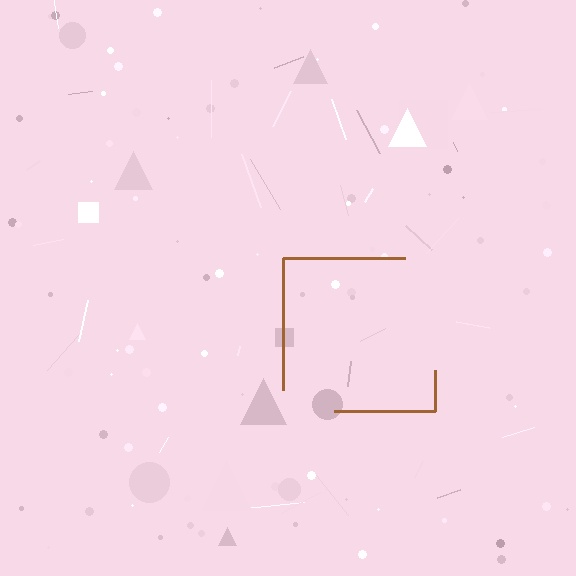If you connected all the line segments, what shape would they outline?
They would outline a square.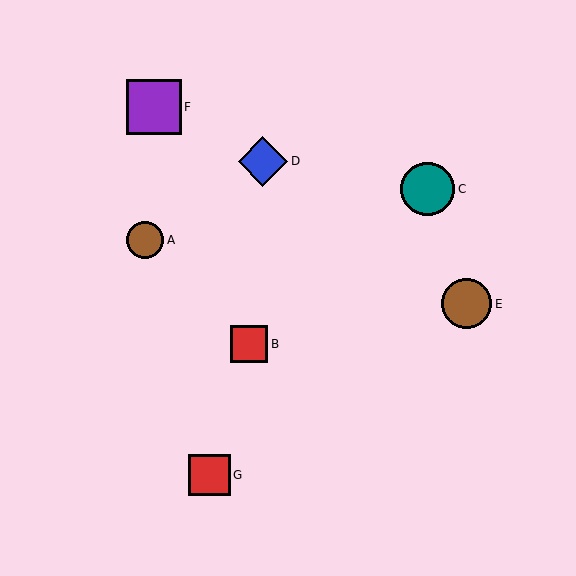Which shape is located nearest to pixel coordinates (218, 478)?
The red square (labeled G) at (209, 475) is nearest to that location.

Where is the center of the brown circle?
The center of the brown circle is at (145, 240).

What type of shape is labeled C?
Shape C is a teal circle.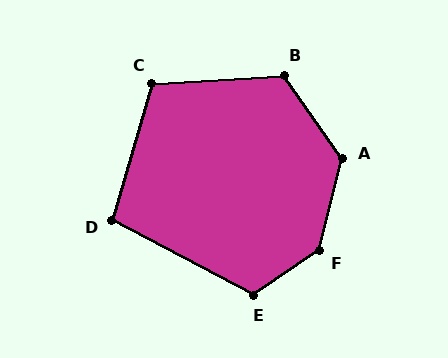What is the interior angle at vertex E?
Approximately 118 degrees (obtuse).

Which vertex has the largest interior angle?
F, at approximately 137 degrees.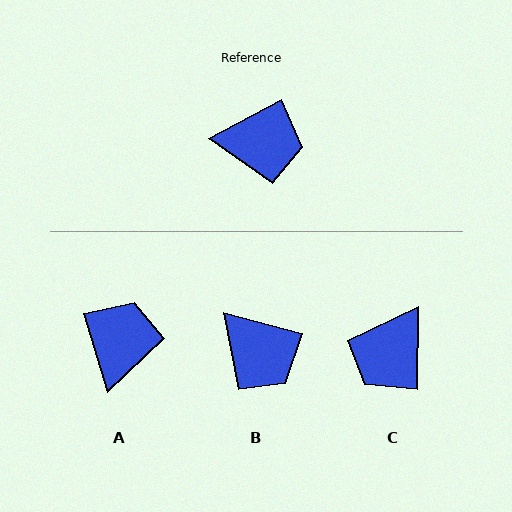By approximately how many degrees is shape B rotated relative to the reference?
Approximately 43 degrees clockwise.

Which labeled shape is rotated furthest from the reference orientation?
C, about 119 degrees away.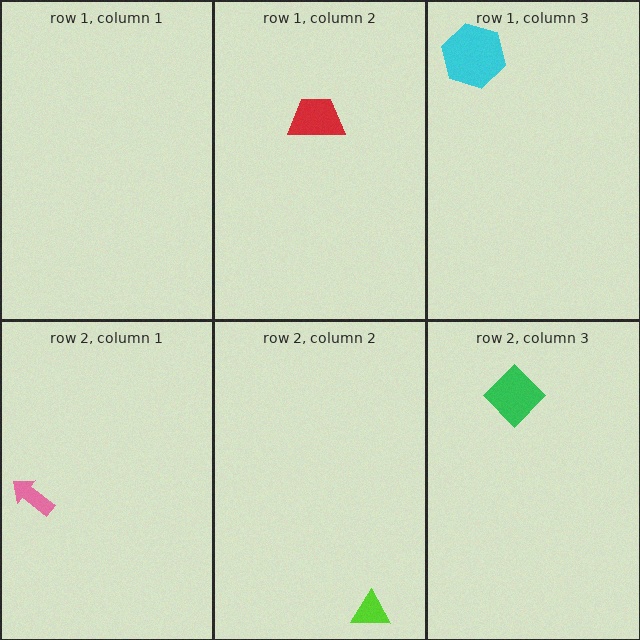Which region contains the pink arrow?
The row 2, column 1 region.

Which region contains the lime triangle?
The row 2, column 2 region.